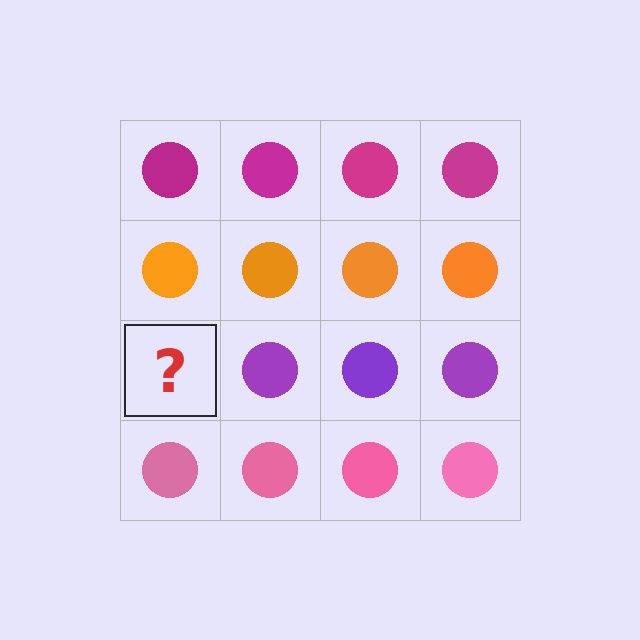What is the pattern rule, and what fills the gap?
The rule is that each row has a consistent color. The gap should be filled with a purple circle.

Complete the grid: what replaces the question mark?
The question mark should be replaced with a purple circle.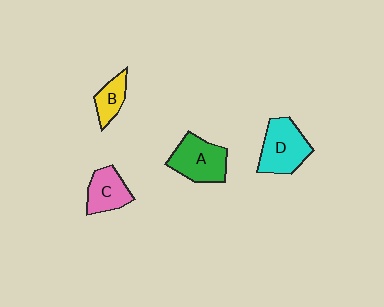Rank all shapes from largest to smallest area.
From largest to smallest: D (cyan), A (green), C (pink), B (yellow).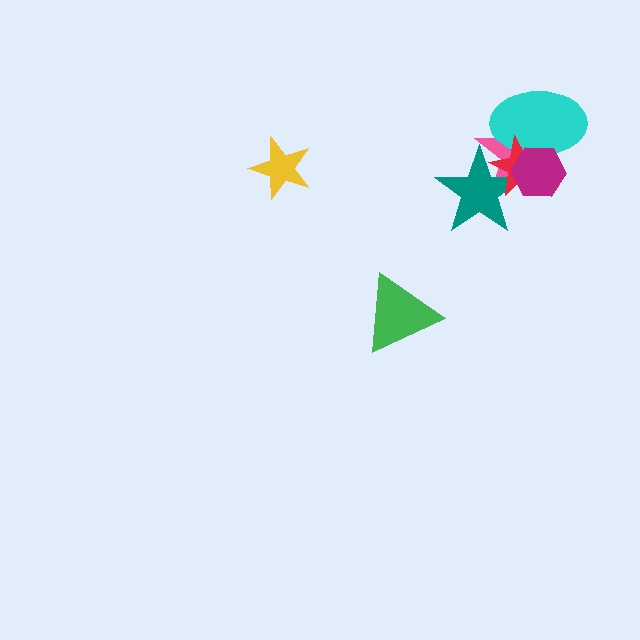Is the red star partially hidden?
Yes, it is partially covered by another shape.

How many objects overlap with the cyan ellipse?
3 objects overlap with the cyan ellipse.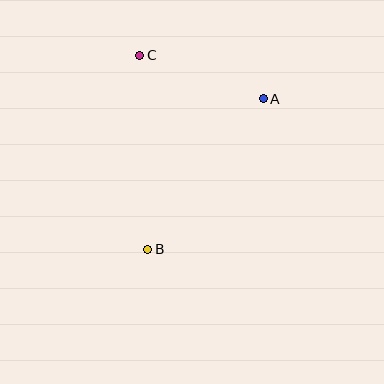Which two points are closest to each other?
Points A and C are closest to each other.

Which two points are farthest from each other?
Points B and C are farthest from each other.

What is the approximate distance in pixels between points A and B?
The distance between A and B is approximately 190 pixels.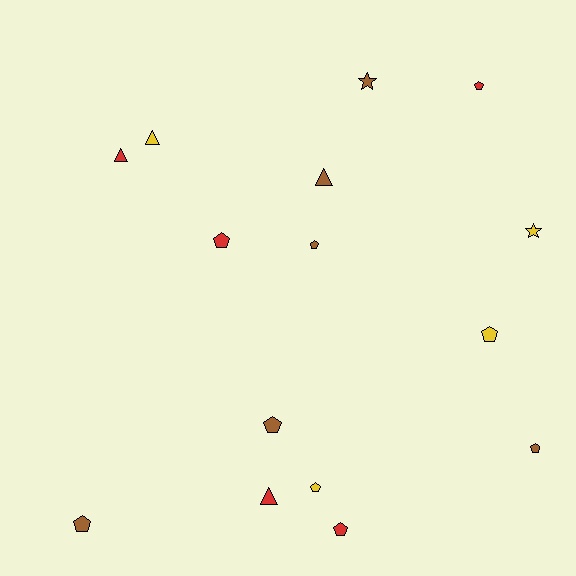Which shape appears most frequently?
Pentagon, with 9 objects.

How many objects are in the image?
There are 15 objects.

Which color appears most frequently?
Brown, with 6 objects.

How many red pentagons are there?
There are 3 red pentagons.